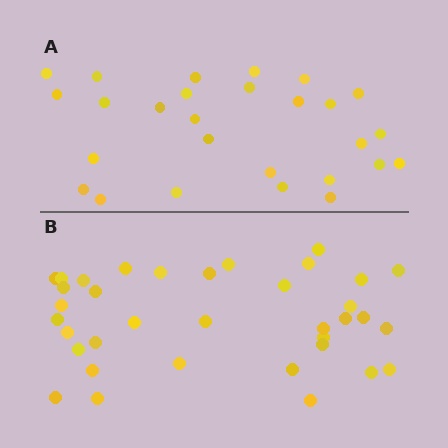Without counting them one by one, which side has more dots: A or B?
Region B (the bottom region) has more dots.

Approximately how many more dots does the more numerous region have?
Region B has roughly 8 or so more dots than region A.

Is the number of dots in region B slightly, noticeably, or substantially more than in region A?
Region B has noticeably more, but not dramatically so. The ratio is roughly 1.3 to 1.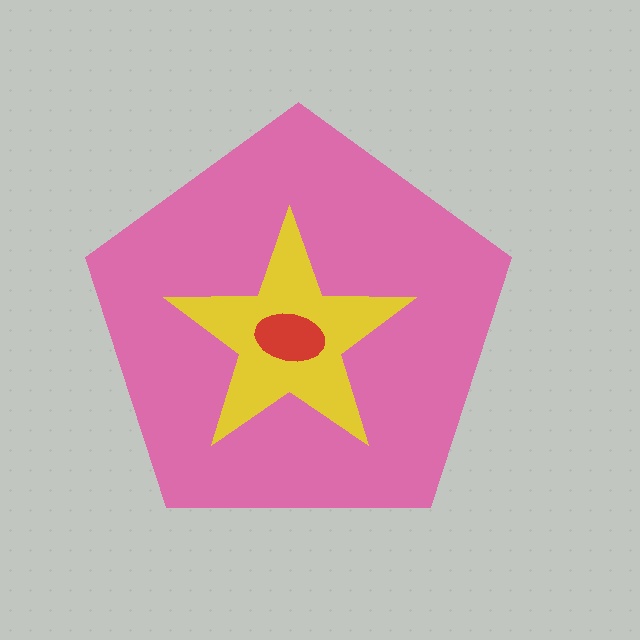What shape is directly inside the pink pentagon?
The yellow star.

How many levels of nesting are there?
3.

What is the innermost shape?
The red ellipse.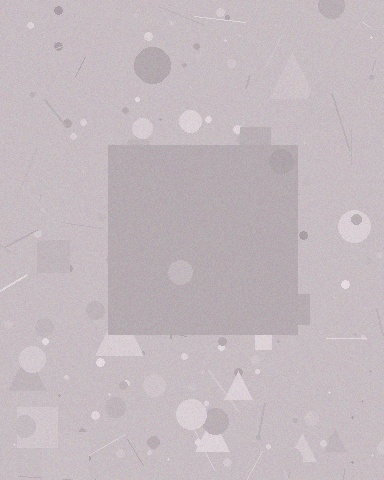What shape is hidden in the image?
A square is hidden in the image.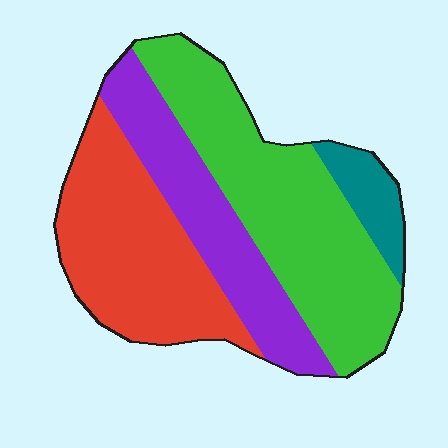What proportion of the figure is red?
Red covers 31% of the figure.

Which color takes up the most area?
Green, at roughly 40%.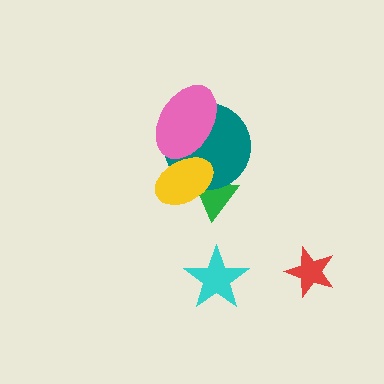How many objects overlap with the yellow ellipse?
3 objects overlap with the yellow ellipse.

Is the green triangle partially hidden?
Yes, it is partially covered by another shape.